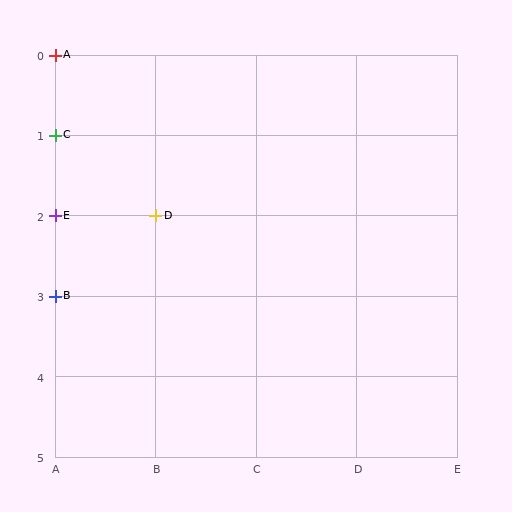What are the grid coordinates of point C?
Point C is at grid coordinates (A, 1).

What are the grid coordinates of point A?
Point A is at grid coordinates (A, 0).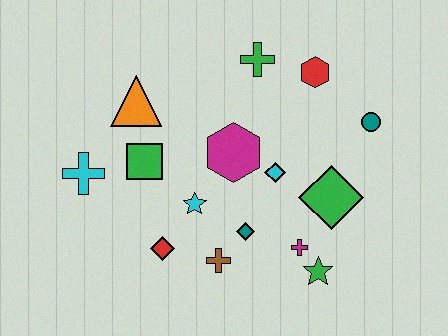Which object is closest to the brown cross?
The teal diamond is closest to the brown cross.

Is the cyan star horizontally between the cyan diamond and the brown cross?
No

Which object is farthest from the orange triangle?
The green star is farthest from the orange triangle.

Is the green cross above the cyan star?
Yes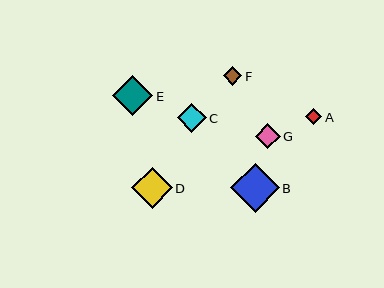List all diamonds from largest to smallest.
From largest to smallest: B, D, E, C, G, F, A.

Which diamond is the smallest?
Diamond A is the smallest with a size of approximately 16 pixels.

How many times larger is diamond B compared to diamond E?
Diamond B is approximately 1.2 times the size of diamond E.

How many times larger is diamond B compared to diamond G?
Diamond B is approximately 2.0 times the size of diamond G.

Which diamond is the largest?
Diamond B is the largest with a size of approximately 49 pixels.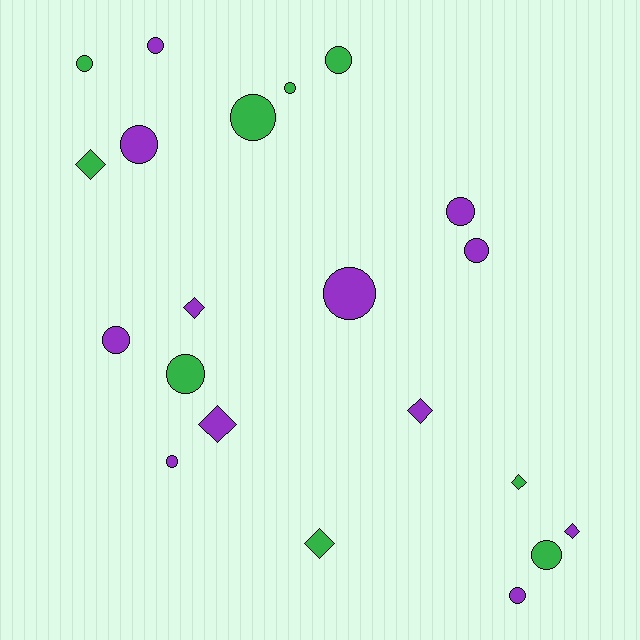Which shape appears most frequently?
Circle, with 14 objects.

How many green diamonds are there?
There are 3 green diamonds.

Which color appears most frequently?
Purple, with 12 objects.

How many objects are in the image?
There are 21 objects.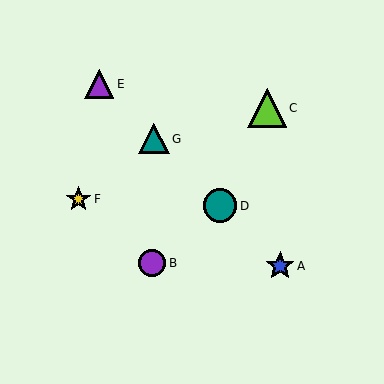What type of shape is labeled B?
Shape B is a purple circle.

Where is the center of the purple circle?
The center of the purple circle is at (152, 263).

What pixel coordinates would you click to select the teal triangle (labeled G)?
Click at (154, 139) to select the teal triangle G.